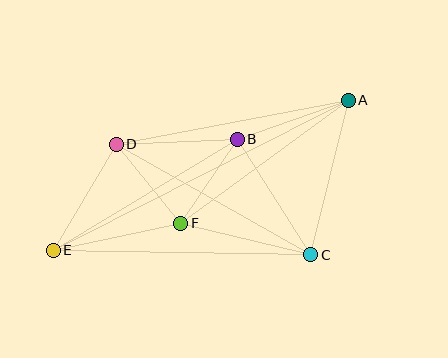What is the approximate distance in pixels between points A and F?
The distance between A and F is approximately 208 pixels.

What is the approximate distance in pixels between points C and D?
The distance between C and D is approximately 224 pixels.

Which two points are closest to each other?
Points B and F are closest to each other.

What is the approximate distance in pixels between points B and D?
The distance between B and D is approximately 121 pixels.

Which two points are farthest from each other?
Points A and E are farthest from each other.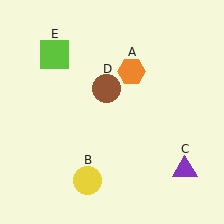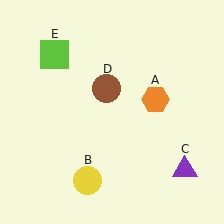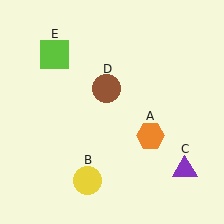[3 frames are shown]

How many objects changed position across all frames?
1 object changed position: orange hexagon (object A).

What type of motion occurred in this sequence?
The orange hexagon (object A) rotated clockwise around the center of the scene.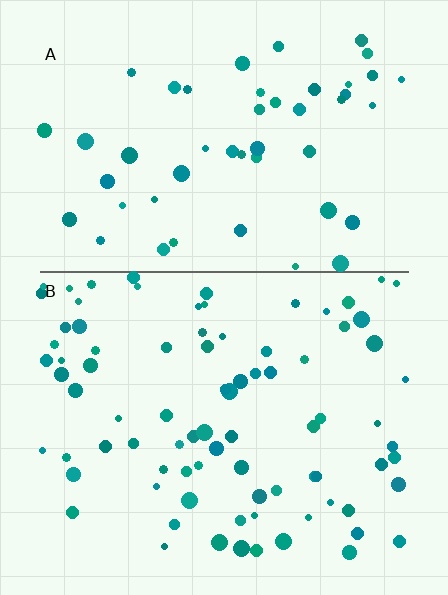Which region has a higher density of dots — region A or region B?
B (the bottom).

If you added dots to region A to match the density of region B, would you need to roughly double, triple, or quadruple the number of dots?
Approximately double.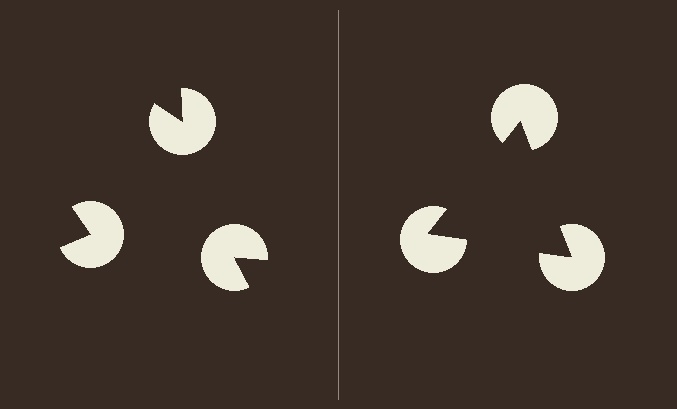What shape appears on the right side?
An illusory triangle.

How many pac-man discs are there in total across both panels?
6 — 3 on each side.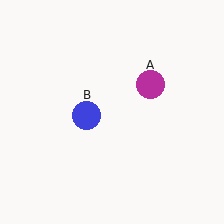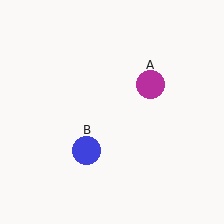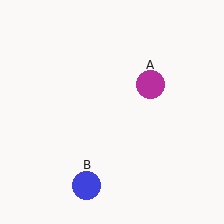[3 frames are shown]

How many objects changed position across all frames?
1 object changed position: blue circle (object B).